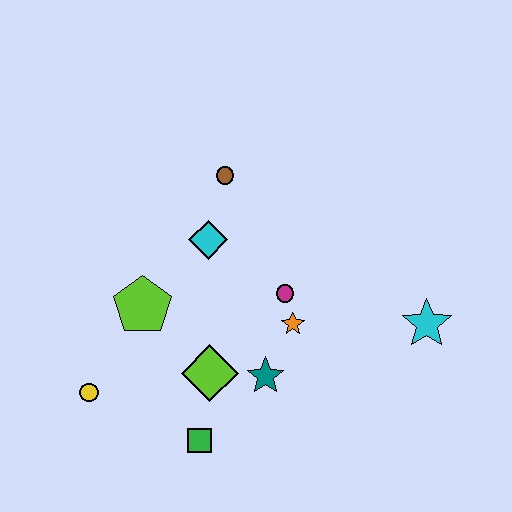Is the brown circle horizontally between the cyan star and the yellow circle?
Yes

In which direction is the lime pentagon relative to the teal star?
The lime pentagon is to the left of the teal star.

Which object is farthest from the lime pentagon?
The cyan star is farthest from the lime pentagon.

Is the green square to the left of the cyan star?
Yes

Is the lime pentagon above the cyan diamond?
No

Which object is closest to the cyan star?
The orange star is closest to the cyan star.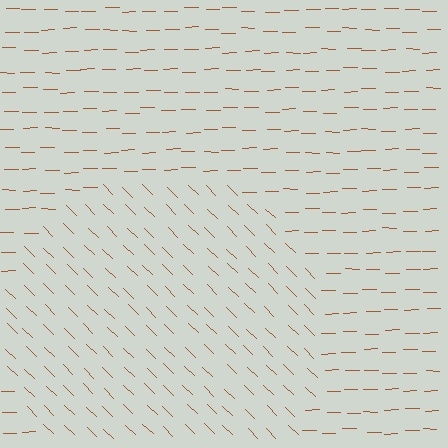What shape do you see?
I see a circle.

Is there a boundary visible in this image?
Yes, there is a texture boundary formed by a change in line orientation.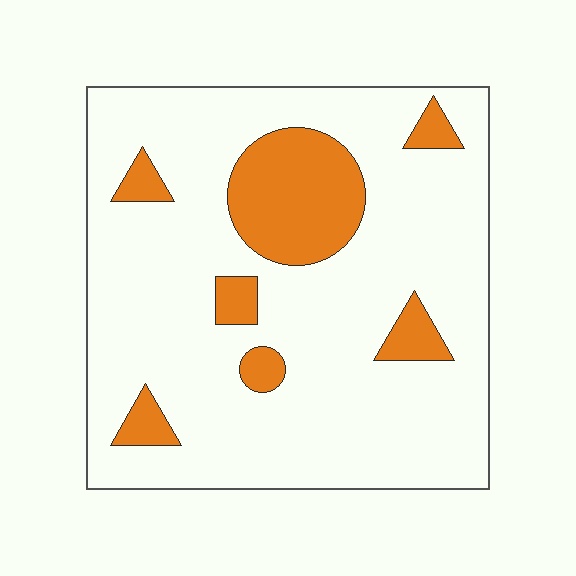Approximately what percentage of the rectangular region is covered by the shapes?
Approximately 15%.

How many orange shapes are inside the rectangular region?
7.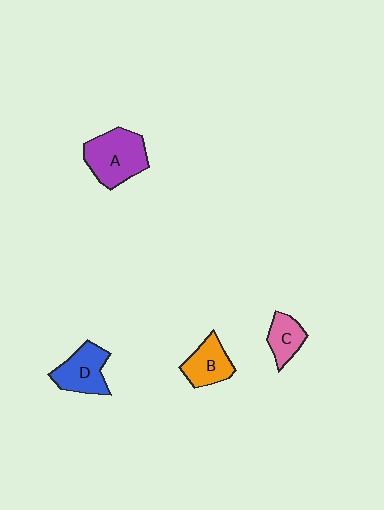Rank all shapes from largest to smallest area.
From largest to smallest: A (purple), D (blue), B (orange), C (pink).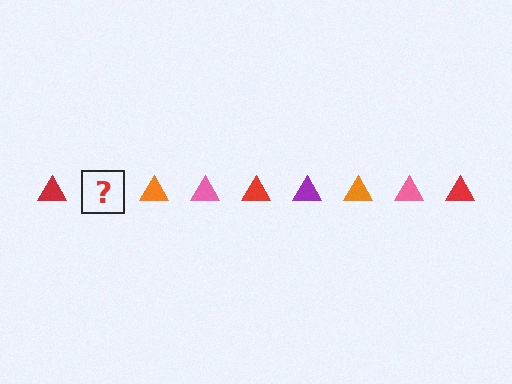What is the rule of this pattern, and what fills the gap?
The rule is that the pattern cycles through red, purple, orange, pink triangles. The gap should be filled with a purple triangle.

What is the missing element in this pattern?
The missing element is a purple triangle.